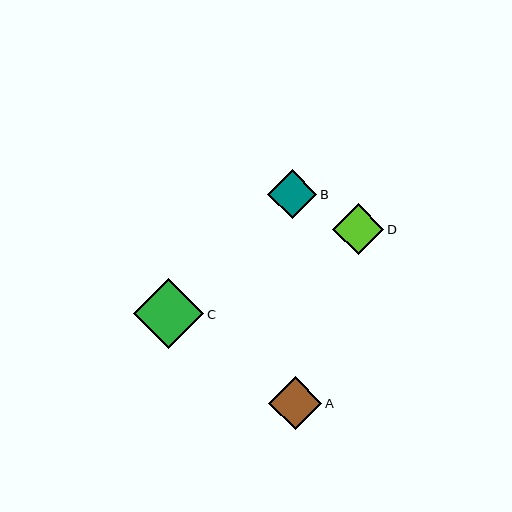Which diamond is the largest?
Diamond C is the largest with a size of approximately 70 pixels.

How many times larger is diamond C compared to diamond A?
Diamond C is approximately 1.3 times the size of diamond A.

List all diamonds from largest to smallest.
From largest to smallest: C, A, D, B.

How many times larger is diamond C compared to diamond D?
Diamond C is approximately 1.4 times the size of diamond D.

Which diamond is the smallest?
Diamond B is the smallest with a size of approximately 49 pixels.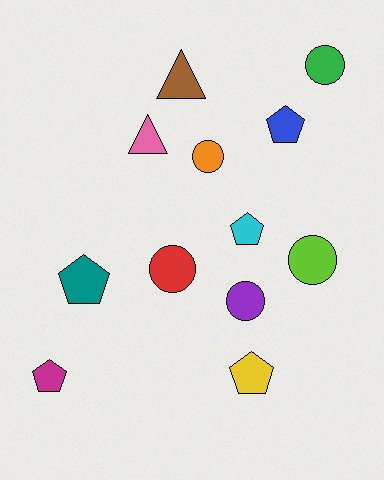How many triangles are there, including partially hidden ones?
There are 2 triangles.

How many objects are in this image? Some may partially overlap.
There are 12 objects.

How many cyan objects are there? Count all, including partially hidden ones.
There is 1 cyan object.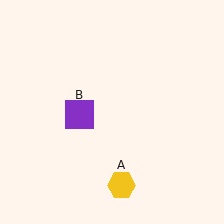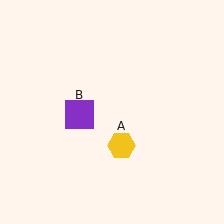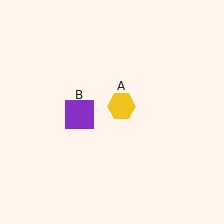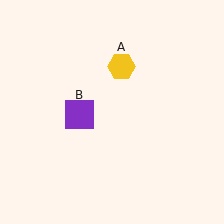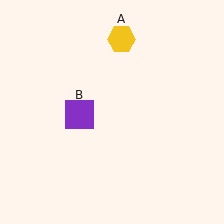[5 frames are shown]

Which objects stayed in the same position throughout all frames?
Purple square (object B) remained stationary.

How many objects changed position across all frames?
1 object changed position: yellow hexagon (object A).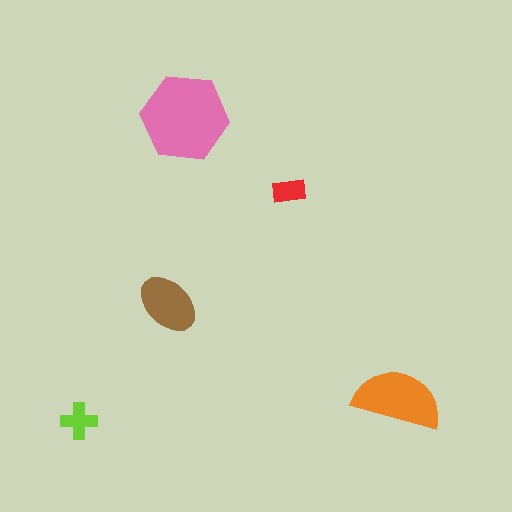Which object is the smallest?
The red rectangle.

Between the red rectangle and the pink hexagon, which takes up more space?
The pink hexagon.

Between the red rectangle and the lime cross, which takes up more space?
The lime cross.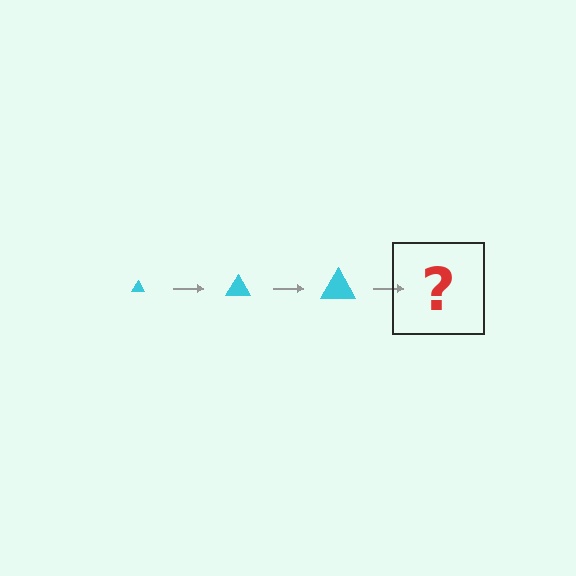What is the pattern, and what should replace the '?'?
The pattern is that the triangle gets progressively larger each step. The '?' should be a cyan triangle, larger than the previous one.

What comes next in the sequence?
The next element should be a cyan triangle, larger than the previous one.